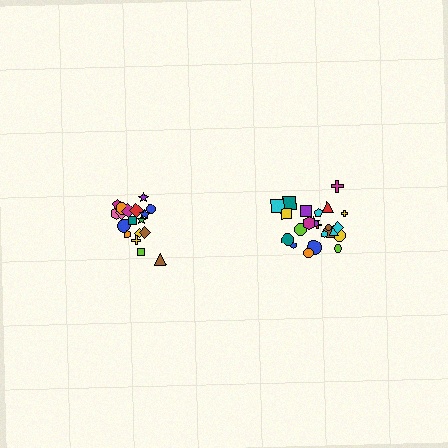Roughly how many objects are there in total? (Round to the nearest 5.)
Roughly 45 objects in total.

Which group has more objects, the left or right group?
The right group.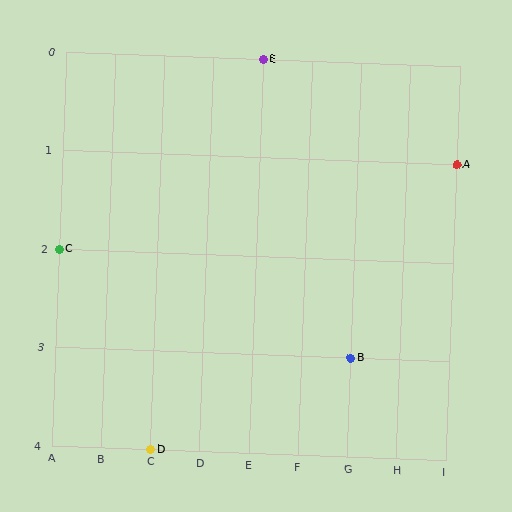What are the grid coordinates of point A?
Point A is at grid coordinates (I, 1).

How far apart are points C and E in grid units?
Points C and E are 4 columns and 2 rows apart (about 4.5 grid units diagonally).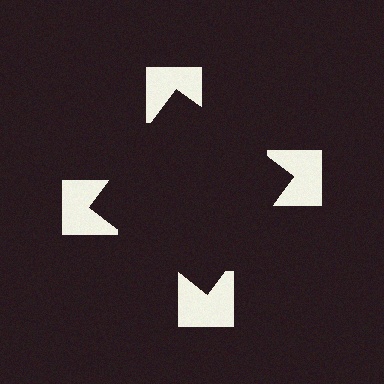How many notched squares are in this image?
There are 4 — one at each vertex of the illusory square.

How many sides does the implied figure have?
4 sides.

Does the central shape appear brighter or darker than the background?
It typically appears slightly darker than the background, even though no actual brightness change is drawn.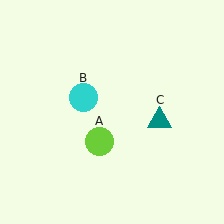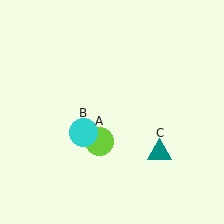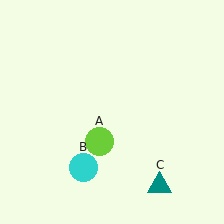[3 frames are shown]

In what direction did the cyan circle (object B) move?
The cyan circle (object B) moved down.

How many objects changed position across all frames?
2 objects changed position: cyan circle (object B), teal triangle (object C).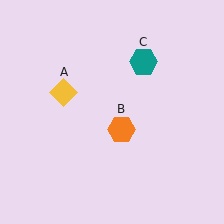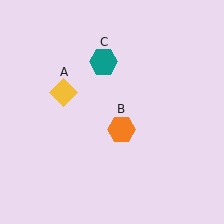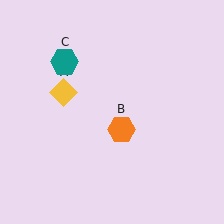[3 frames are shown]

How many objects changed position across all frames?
1 object changed position: teal hexagon (object C).